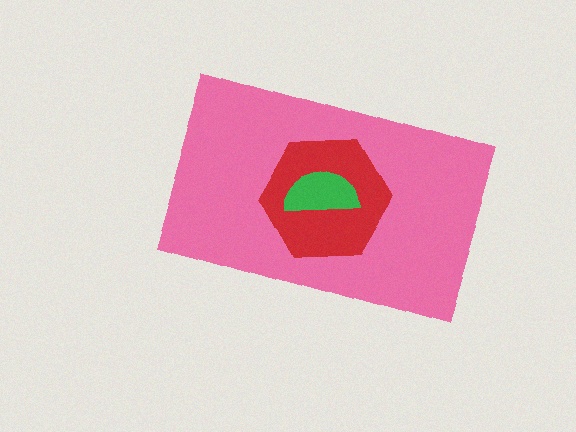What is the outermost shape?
The pink rectangle.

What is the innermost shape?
The green semicircle.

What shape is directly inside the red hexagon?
The green semicircle.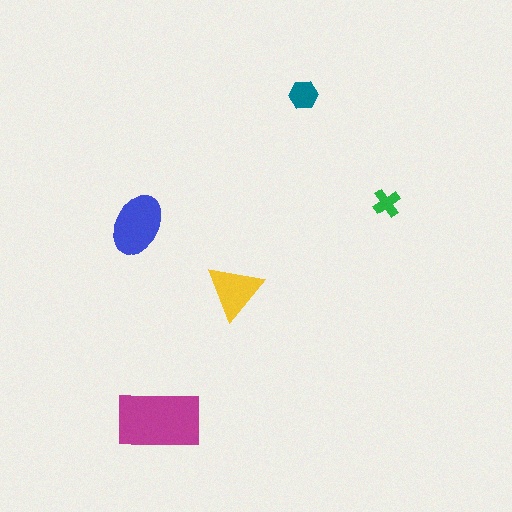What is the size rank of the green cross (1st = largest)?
5th.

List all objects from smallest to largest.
The green cross, the teal hexagon, the yellow triangle, the blue ellipse, the magenta rectangle.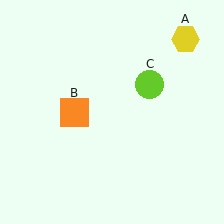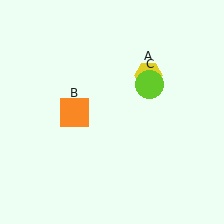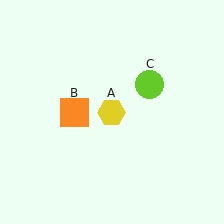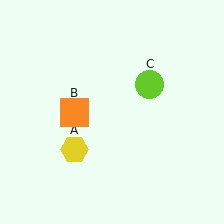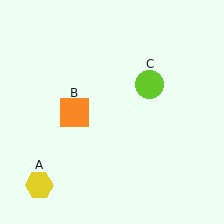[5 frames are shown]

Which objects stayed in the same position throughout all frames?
Orange square (object B) and lime circle (object C) remained stationary.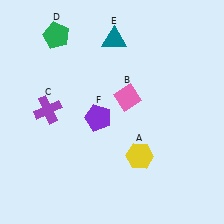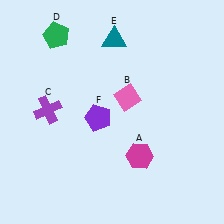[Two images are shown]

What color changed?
The hexagon (A) changed from yellow in Image 1 to magenta in Image 2.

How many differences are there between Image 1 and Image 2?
There is 1 difference between the two images.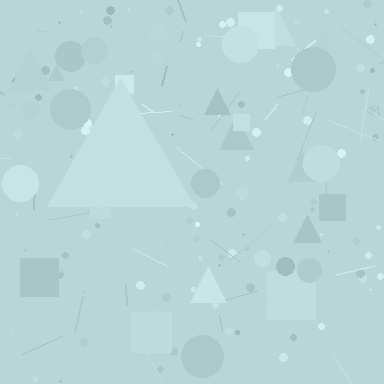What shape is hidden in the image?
A triangle is hidden in the image.